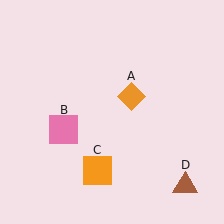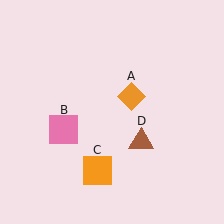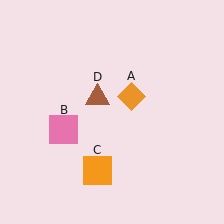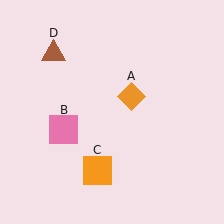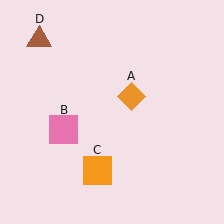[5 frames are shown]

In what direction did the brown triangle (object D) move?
The brown triangle (object D) moved up and to the left.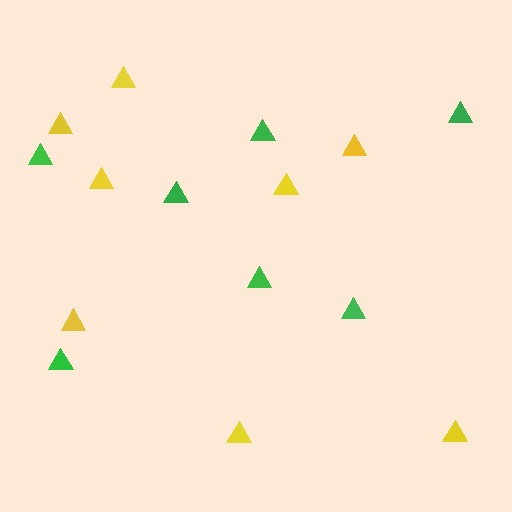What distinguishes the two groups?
There are 2 groups: one group of green triangles (7) and one group of yellow triangles (8).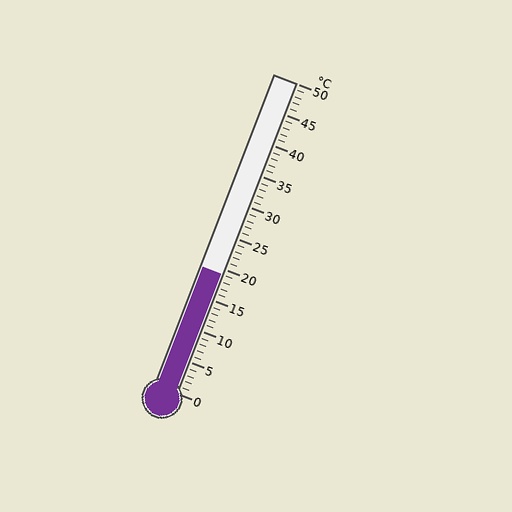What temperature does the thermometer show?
The thermometer shows approximately 19°C.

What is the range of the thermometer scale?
The thermometer scale ranges from 0°C to 50°C.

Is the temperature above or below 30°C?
The temperature is below 30°C.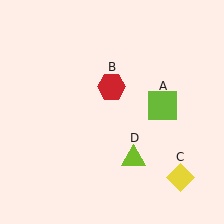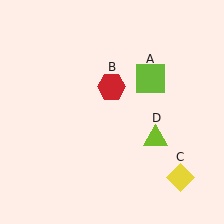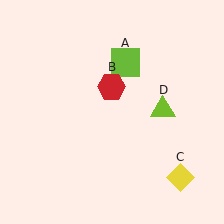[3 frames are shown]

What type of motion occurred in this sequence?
The lime square (object A), lime triangle (object D) rotated counterclockwise around the center of the scene.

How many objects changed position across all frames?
2 objects changed position: lime square (object A), lime triangle (object D).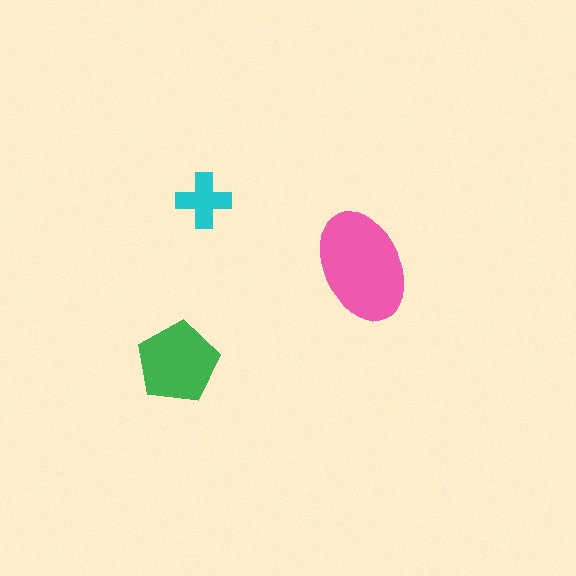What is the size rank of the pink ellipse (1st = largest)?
1st.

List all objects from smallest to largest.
The cyan cross, the green pentagon, the pink ellipse.